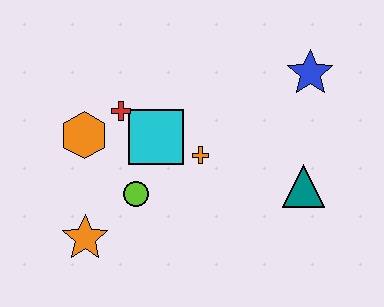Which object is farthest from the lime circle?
The blue star is farthest from the lime circle.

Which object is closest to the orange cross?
The cyan square is closest to the orange cross.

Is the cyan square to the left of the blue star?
Yes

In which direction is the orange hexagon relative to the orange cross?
The orange hexagon is to the left of the orange cross.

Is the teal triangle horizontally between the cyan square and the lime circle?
No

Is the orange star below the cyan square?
Yes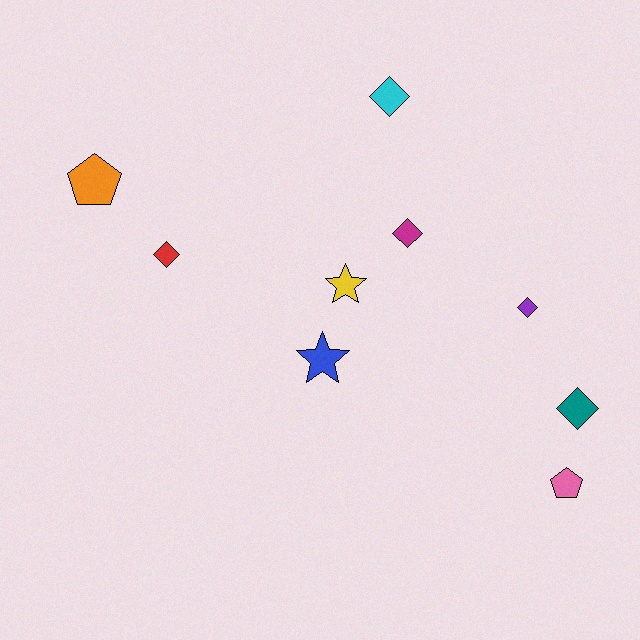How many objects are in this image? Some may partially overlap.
There are 9 objects.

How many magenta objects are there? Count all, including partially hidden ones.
There is 1 magenta object.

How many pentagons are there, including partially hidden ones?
There are 2 pentagons.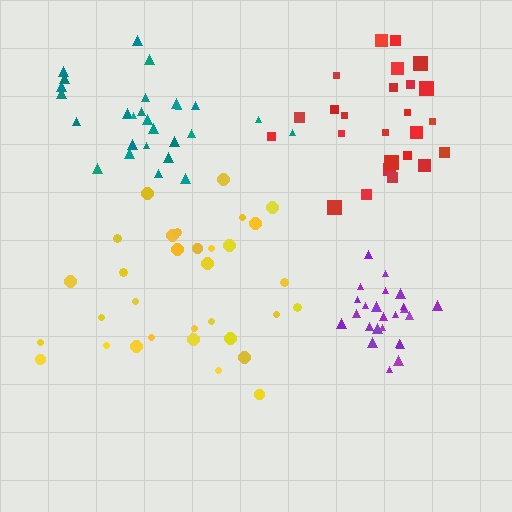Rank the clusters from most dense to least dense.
purple, teal, red, yellow.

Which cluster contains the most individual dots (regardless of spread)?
Yellow (32).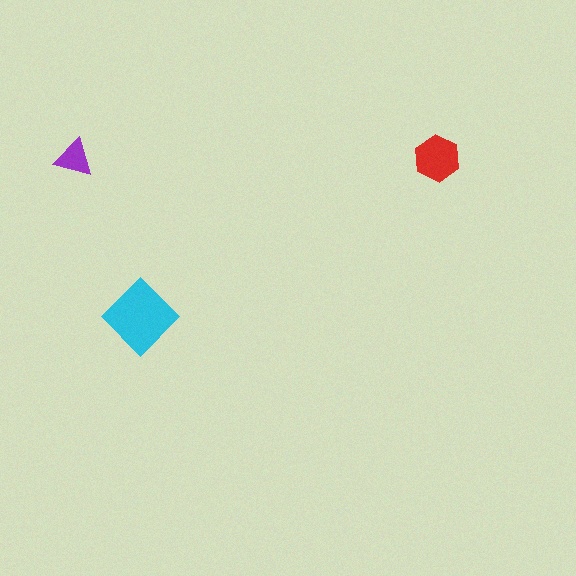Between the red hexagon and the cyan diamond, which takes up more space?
The cyan diamond.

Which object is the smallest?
The purple triangle.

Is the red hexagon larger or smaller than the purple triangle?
Larger.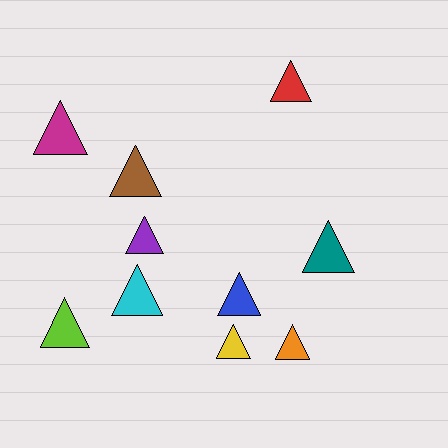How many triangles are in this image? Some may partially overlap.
There are 10 triangles.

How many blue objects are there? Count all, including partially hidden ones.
There is 1 blue object.